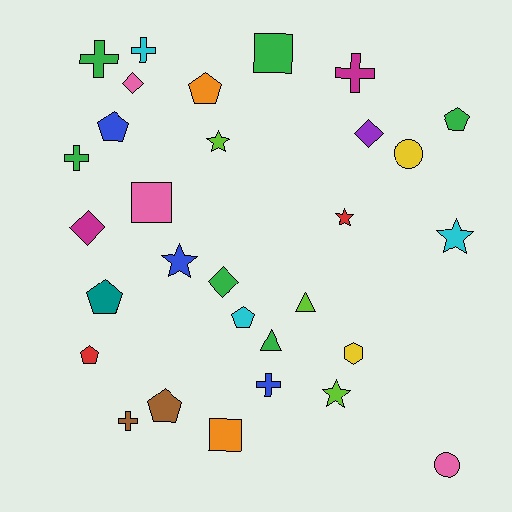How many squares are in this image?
There are 3 squares.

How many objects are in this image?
There are 30 objects.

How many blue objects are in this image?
There are 3 blue objects.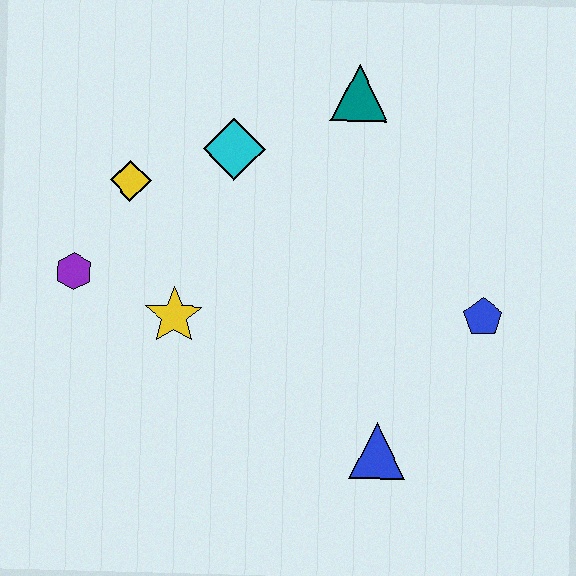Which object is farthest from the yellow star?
The blue pentagon is farthest from the yellow star.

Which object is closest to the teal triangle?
The cyan diamond is closest to the teal triangle.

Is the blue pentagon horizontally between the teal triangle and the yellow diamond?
No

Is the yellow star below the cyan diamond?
Yes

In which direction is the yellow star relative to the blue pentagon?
The yellow star is to the left of the blue pentagon.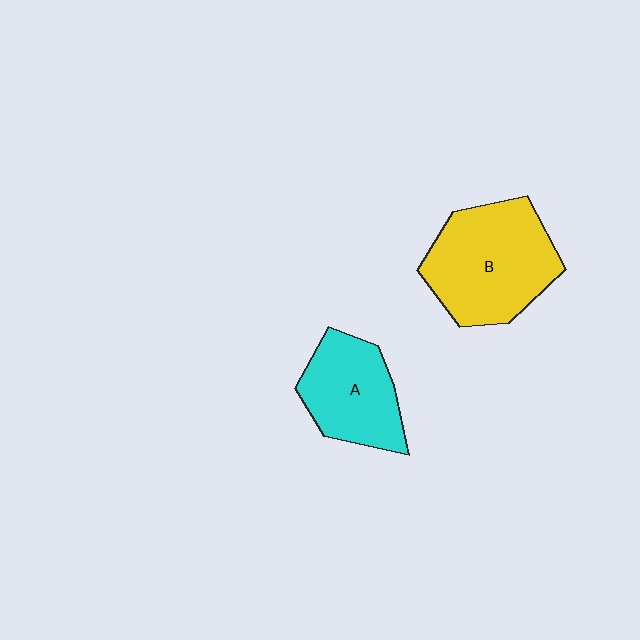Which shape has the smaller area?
Shape A (cyan).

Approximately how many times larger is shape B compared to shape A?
Approximately 1.4 times.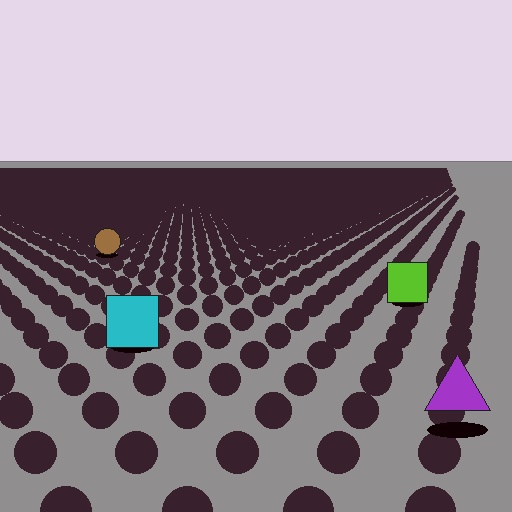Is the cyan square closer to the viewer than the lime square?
Yes. The cyan square is closer — you can tell from the texture gradient: the ground texture is coarser near it.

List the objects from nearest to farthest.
From nearest to farthest: the purple triangle, the cyan square, the lime square, the brown circle.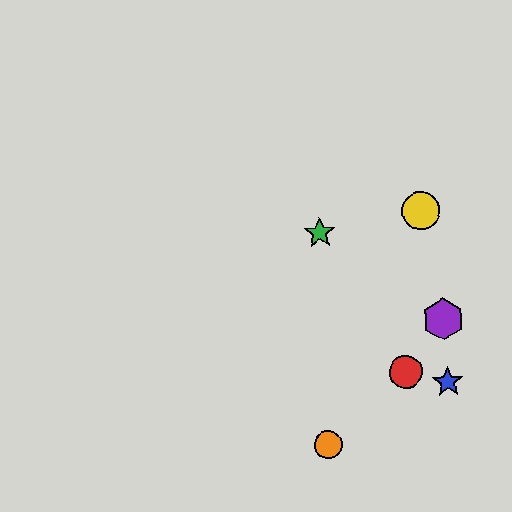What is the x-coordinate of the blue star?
The blue star is at x≈448.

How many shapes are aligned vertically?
2 shapes (the green star, the orange circle) are aligned vertically.